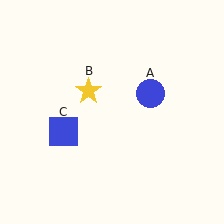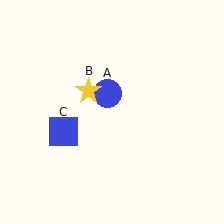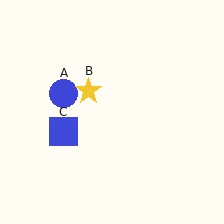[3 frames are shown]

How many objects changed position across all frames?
1 object changed position: blue circle (object A).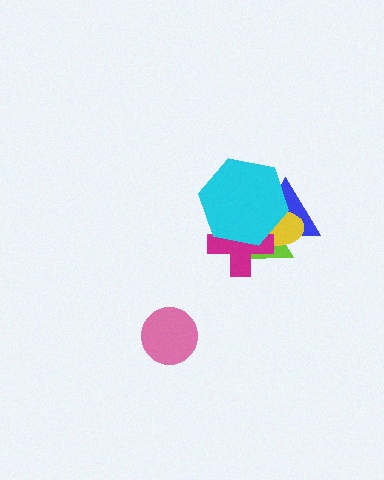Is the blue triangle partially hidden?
Yes, it is partially covered by another shape.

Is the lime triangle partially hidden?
Yes, it is partially covered by another shape.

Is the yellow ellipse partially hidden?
Yes, it is partially covered by another shape.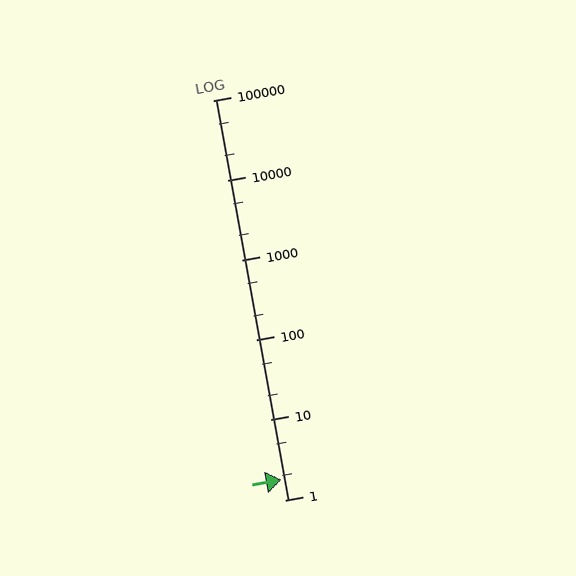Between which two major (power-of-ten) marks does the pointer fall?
The pointer is between 1 and 10.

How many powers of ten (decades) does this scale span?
The scale spans 5 decades, from 1 to 100000.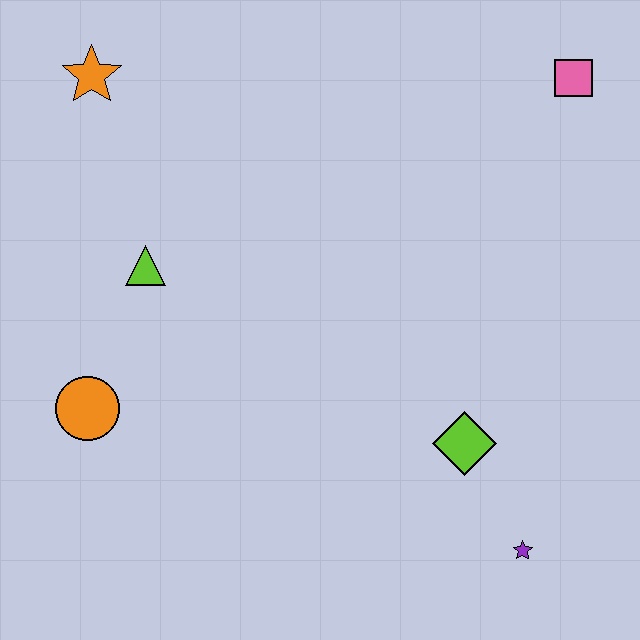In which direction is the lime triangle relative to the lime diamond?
The lime triangle is to the left of the lime diamond.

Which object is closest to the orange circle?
The lime triangle is closest to the orange circle.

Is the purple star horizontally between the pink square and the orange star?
Yes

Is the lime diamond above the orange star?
No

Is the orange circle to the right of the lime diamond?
No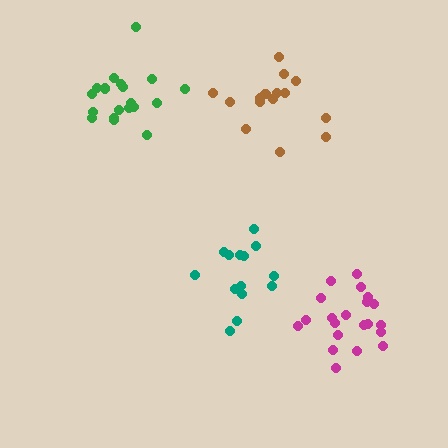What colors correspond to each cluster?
The clusters are colored: teal, green, brown, magenta.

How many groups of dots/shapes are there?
There are 4 groups.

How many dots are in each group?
Group 1: 15 dots, Group 2: 19 dots, Group 3: 15 dots, Group 4: 21 dots (70 total).